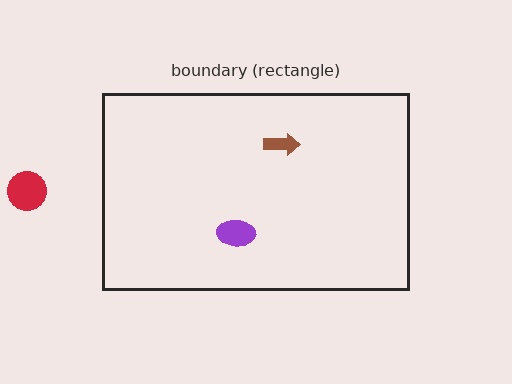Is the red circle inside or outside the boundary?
Outside.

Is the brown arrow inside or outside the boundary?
Inside.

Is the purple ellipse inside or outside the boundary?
Inside.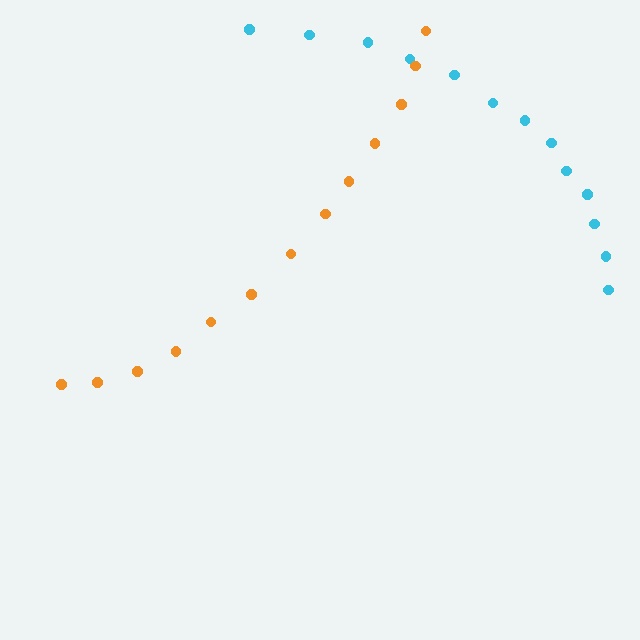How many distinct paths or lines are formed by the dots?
There are 2 distinct paths.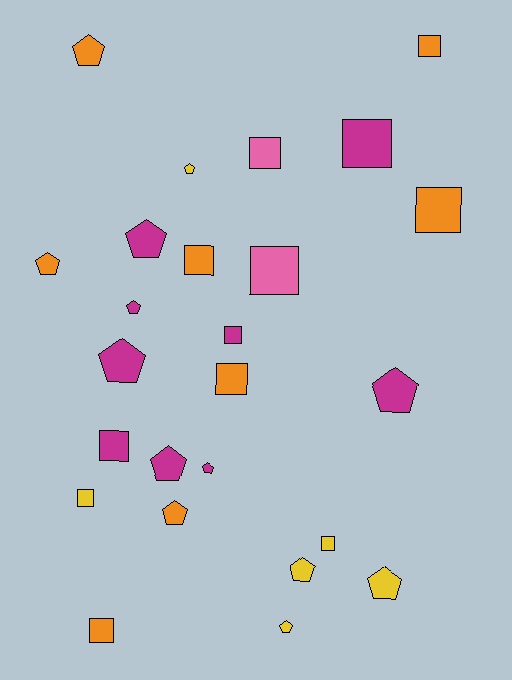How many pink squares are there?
There are 2 pink squares.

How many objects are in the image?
There are 25 objects.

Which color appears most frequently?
Magenta, with 9 objects.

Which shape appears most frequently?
Pentagon, with 13 objects.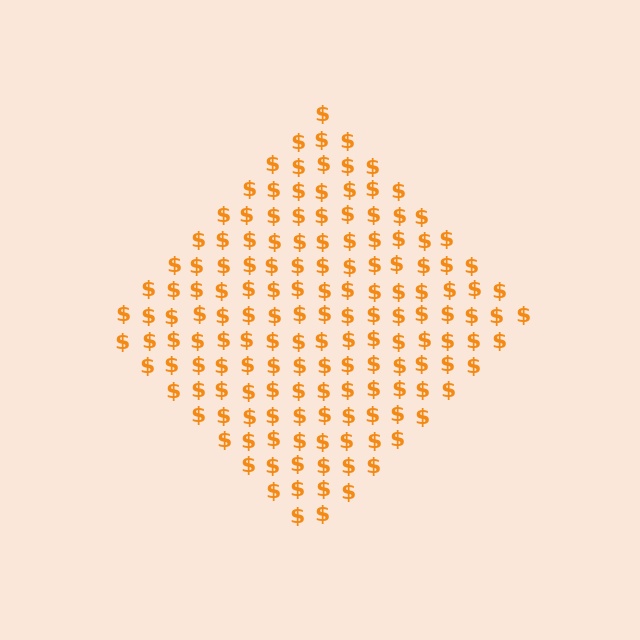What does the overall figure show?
The overall figure shows a diamond.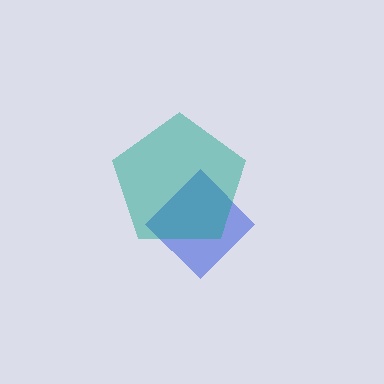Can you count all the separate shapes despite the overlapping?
Yes, there are 2 separate shapes.